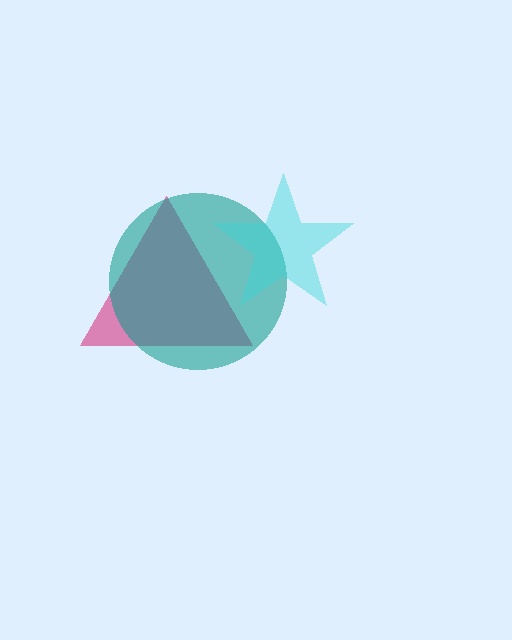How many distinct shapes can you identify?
There are 3 distinct shapes: a magenta triangle, a teal circle, a cyan star.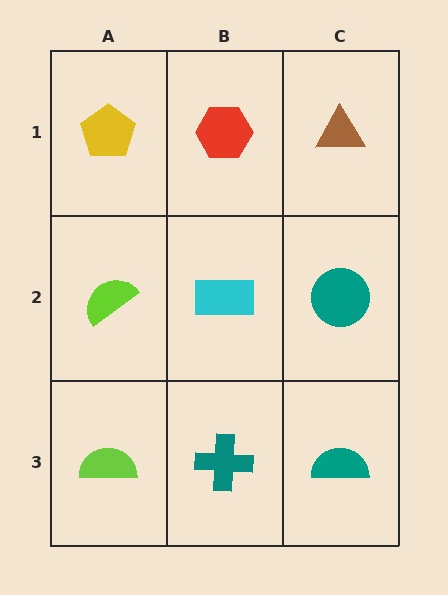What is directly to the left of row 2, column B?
A lime semicircle.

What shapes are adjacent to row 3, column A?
A lime semicircle (row 2, column A), a teal cross (row 3, column B).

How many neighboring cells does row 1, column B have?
3.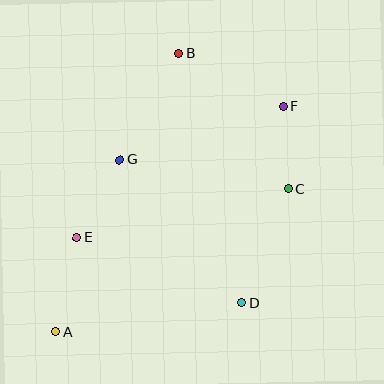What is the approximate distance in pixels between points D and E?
The distance between D and E is approximately 178 pixels.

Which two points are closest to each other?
Points C and F are closest to each other.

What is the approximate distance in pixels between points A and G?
The distance between A and G is approximately 184 pixels.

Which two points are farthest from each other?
Points A and F are farthest from each other.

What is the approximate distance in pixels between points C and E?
The distance between C and E is approximately 217 pixels.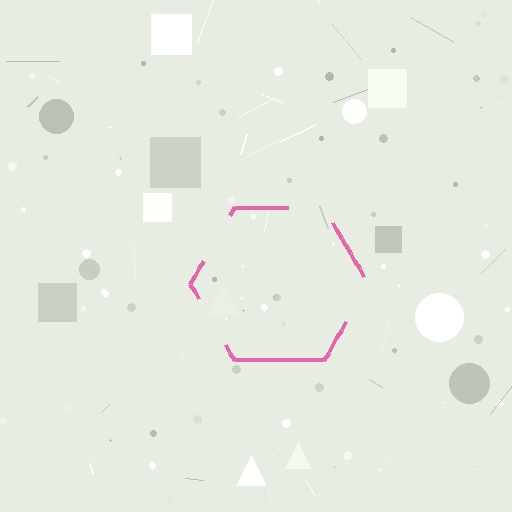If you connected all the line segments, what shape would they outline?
They would outline a hexagon.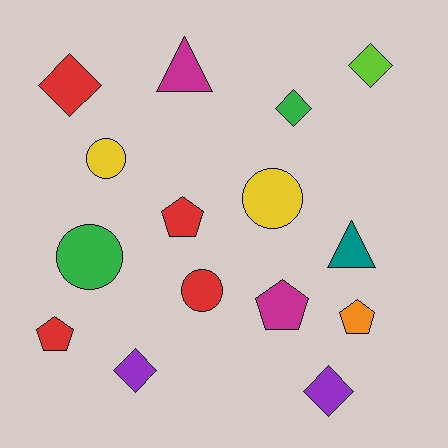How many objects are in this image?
There are 15 objects.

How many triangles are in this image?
There are 2 triangles.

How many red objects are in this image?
There are 4 red objects.